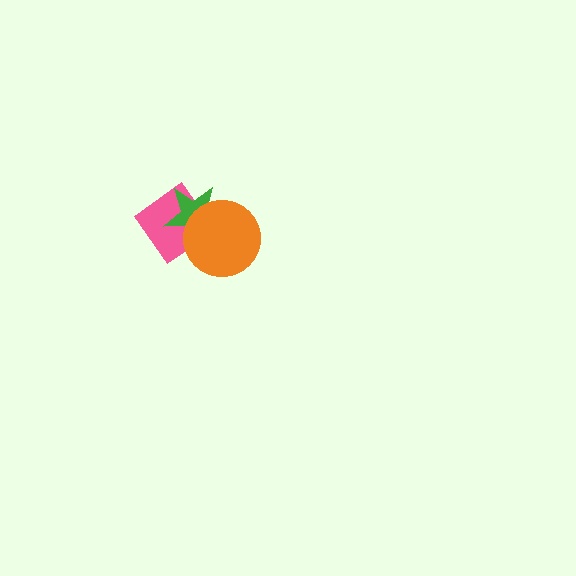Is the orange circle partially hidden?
No, no other shape covers it.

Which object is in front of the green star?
The orange circle is in front of the green star.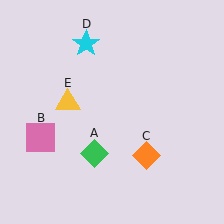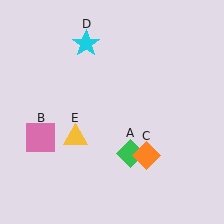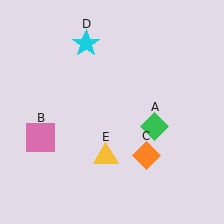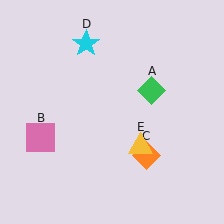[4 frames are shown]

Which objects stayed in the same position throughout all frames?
Pink square (object B) and orange diamond (object C) and cyan star (object D) remained stationary.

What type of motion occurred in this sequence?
The green diamond (object A), yellow triangle (object E) rotated counterclockwise around the center of the scene.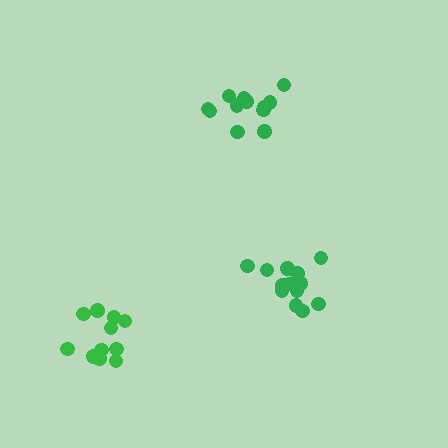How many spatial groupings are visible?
There are 3 spatial groupings.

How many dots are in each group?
Group 1: 13 dots, Group 2: 12 dots, Group 3: 11 dots (36 total).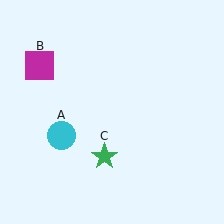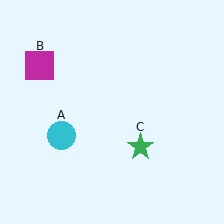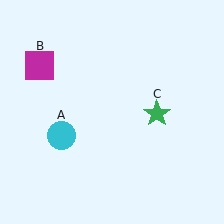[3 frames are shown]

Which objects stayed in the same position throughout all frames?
Cyan circle (object A) and magenta square (object B) remained stationary.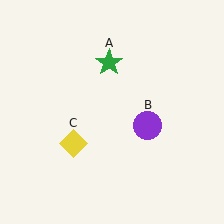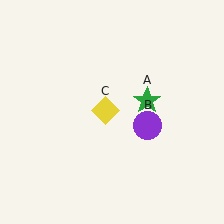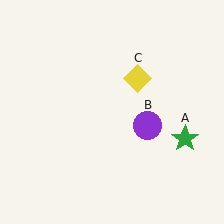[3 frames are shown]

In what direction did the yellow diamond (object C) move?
The yellow diamond (object C) moved up and to the right.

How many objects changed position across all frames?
2 objects changed position: green star (object A), yellow diamond (object C).